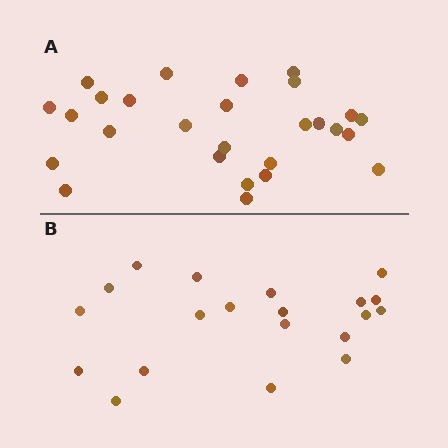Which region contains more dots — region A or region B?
Region A (the top region) has more dots.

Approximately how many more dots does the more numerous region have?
Region A has roughly 8 or so more dots than region B.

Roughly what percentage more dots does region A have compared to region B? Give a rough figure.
About 35% more.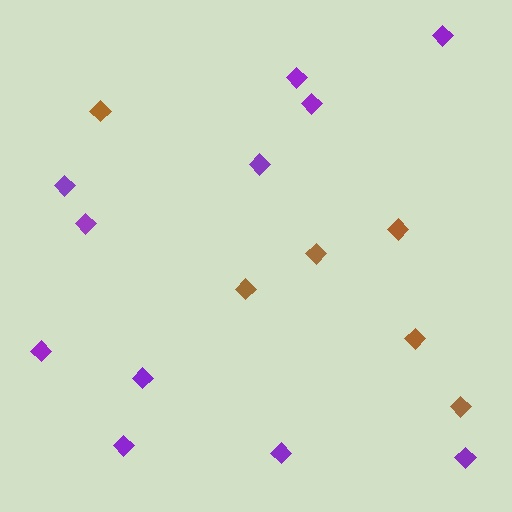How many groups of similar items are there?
There are 2 groups: one group of purple diamonds (11) and one group of brown diamonds (6).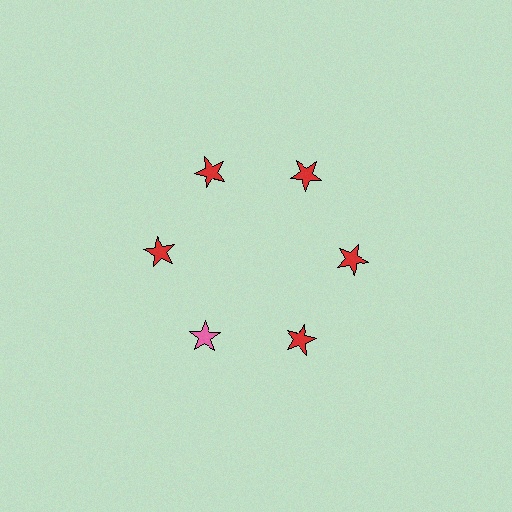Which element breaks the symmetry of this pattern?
The pink star at roughly the 7 o'clock position breaks the symmetry. All other shapes are red stars.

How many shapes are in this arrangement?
There are 6 shapes arranged in a ring pattern.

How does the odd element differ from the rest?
It has a different color: pink instead of red.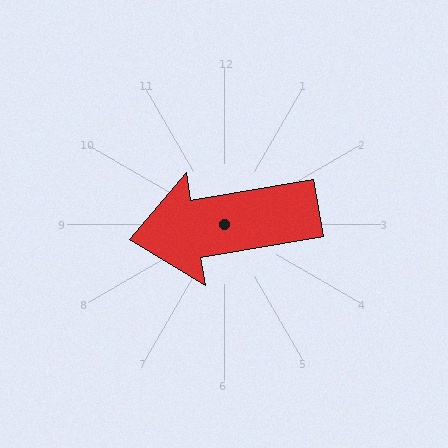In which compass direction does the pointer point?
West.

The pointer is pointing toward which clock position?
Roughly 9 o'clock.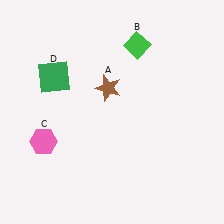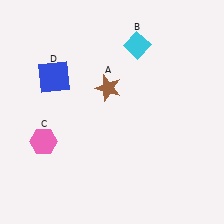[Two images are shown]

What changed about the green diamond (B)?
In Image 1, B is green. In Image 2, it changed to cyan.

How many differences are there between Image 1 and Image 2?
There are 2 differences between the two images.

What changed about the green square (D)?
In Image 1, D is green. In Image 2, it changed to blue.